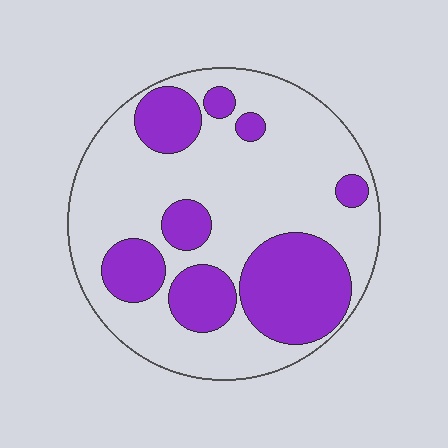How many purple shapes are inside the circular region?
8.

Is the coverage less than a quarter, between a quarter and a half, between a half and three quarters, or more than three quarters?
Between a quarter and a half.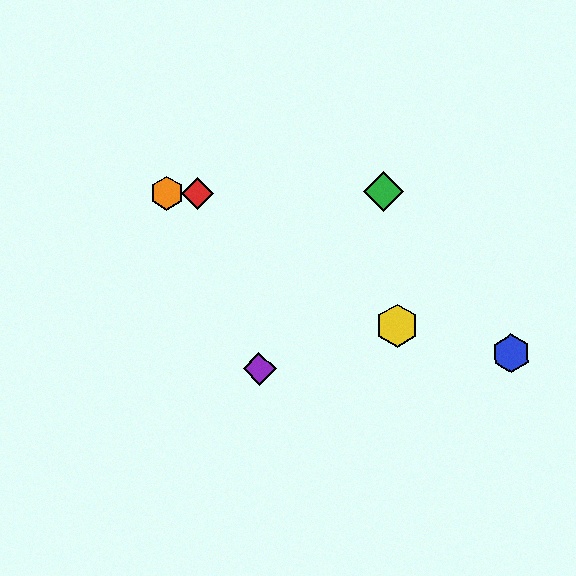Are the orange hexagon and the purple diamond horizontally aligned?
No, the orange hexagon is at y≈193 and the purple diamond is at y≈369.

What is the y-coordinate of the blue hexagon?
The blue hexagon is at y≈354.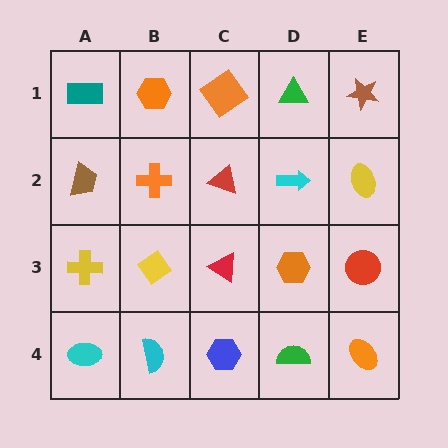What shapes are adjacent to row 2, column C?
An orange diamond (row 1, column C), a red triangle (row 3, column C), an orange cross (row 2, column B), a cyan arrow (row 2, column D).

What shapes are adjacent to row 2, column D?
A green triangle (row 1, column D), an orange hexagon (row 3, column D), a red triangle (row 2, column C), a yellow ellipse (row 2, column E).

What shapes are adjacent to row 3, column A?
A brown trapezoid (row 2, column A), a cyan ellipse (row 4, column A), a yellow diamond (row 3, column B).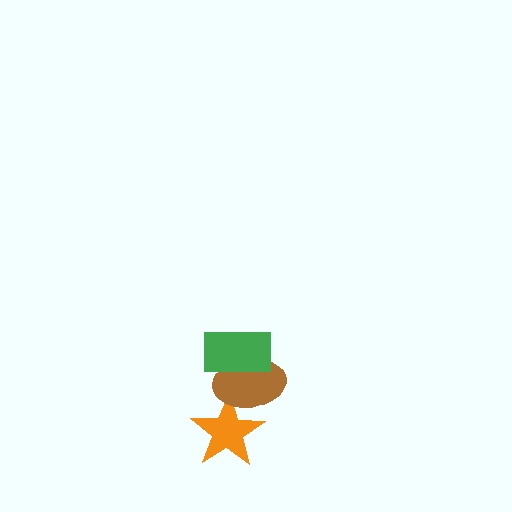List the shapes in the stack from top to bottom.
From top to bottom: the green rectangle, the brown ellipse, the orange star.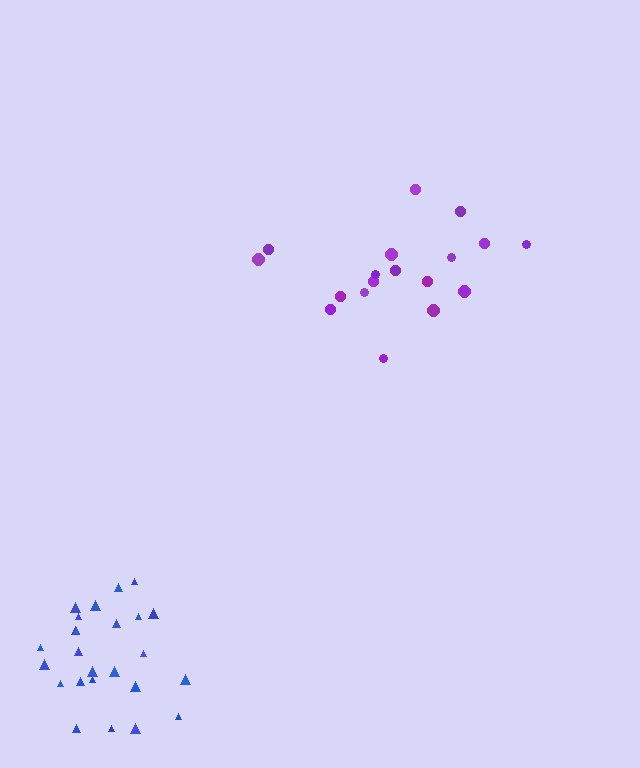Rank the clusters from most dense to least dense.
blue, purple.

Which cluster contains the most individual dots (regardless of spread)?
Blue (25).